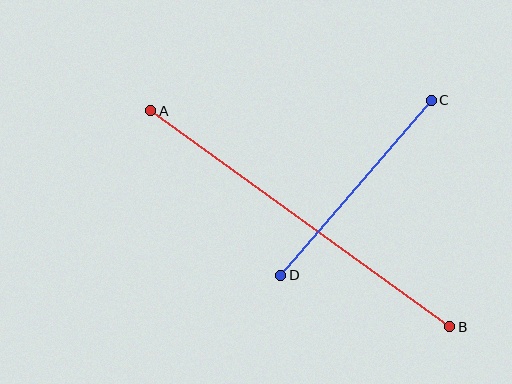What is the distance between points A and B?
The distance is approximately 369 pixels.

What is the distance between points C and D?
The distance is approximately 231 pixels.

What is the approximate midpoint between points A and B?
The midpoint is at approximately (300, 219) pixels.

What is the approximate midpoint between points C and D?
The midpoint is at approximately (356, 188) pixels.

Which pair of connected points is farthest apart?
Points A and B are farthest apart.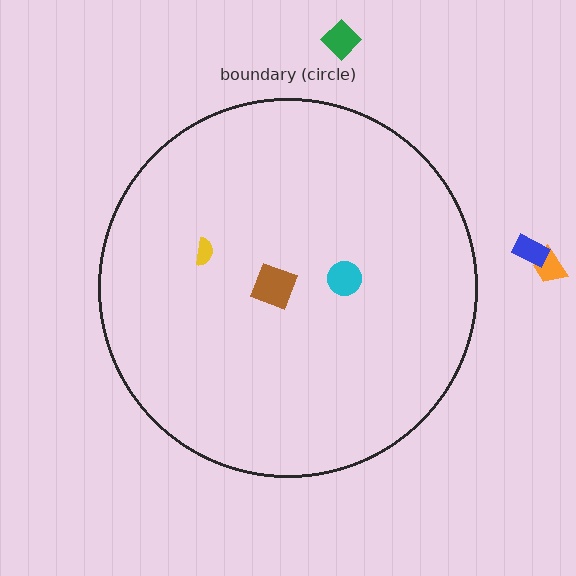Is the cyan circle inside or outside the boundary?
Inside.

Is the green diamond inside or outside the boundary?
Outside.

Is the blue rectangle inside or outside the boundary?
Outside.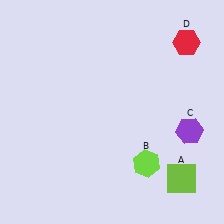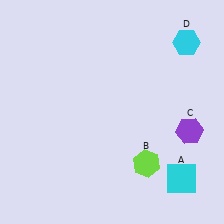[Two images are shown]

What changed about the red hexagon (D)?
In Image 1, D is red. In Image 2, it changed to cyan.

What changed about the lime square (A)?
In Image 1, A is lime. In Image 2, it changed to cyan.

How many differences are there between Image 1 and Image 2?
There are 2 differences between the two images.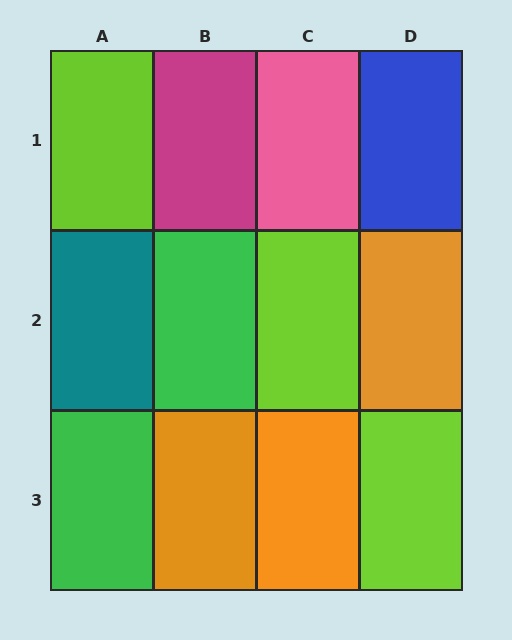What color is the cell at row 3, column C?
Orange.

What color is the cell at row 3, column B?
Orange.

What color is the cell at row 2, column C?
Lime.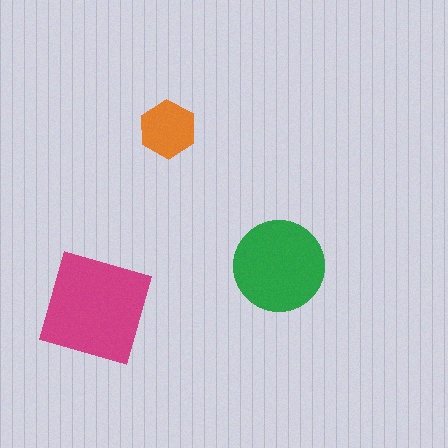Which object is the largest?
The magenta square.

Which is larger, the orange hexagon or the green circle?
The green circle.